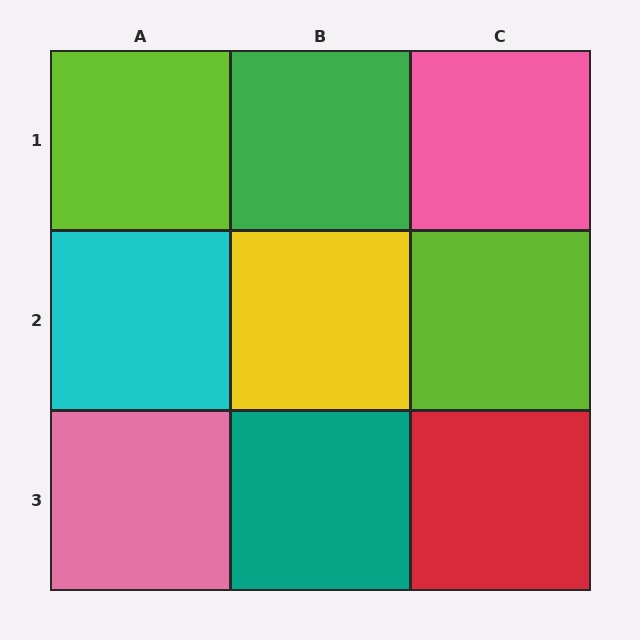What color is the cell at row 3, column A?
Pink.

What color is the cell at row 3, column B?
Teal.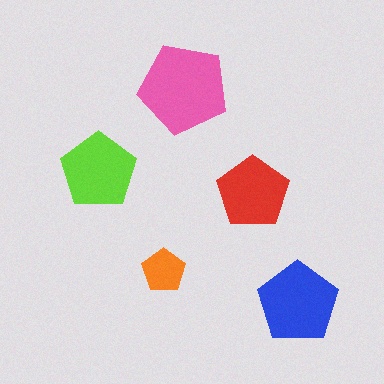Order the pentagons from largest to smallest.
the pink one, the blue one, the lime one, the red one, the orange one.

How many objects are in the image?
There are 5 objects in the image.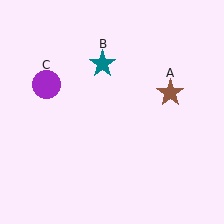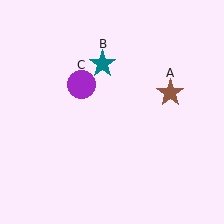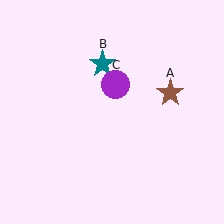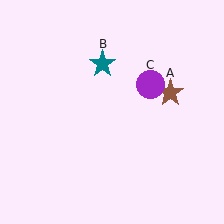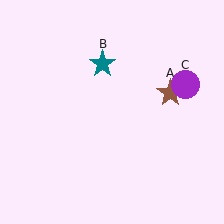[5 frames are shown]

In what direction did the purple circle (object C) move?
The purple circle (object C) moved right.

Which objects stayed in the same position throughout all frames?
Brown star (object A) and teal star (object B) remained stationary.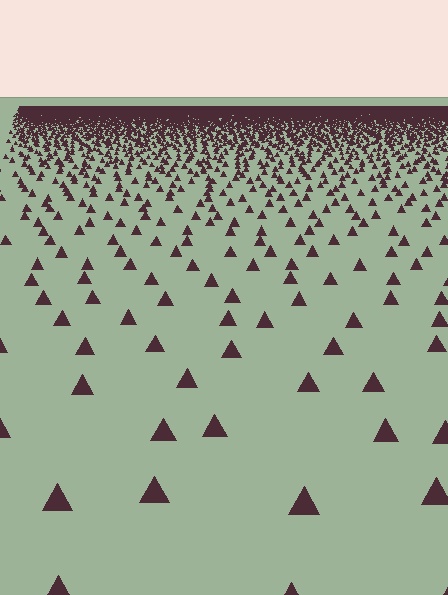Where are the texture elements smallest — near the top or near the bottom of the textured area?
Near the top.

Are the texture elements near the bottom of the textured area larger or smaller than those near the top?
Larger. Near the bottom, elements are closer to the viewer and appear at a bigger on-screen size.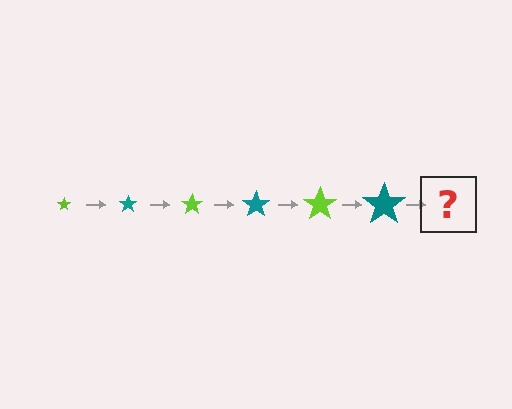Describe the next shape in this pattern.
It should be a lime star, larger than the previous one.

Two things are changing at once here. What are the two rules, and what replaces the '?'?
The two rules are that the star grows larger each step and the color cycles through lime and teal. The '?' should be a lime star, larger than the previous one.